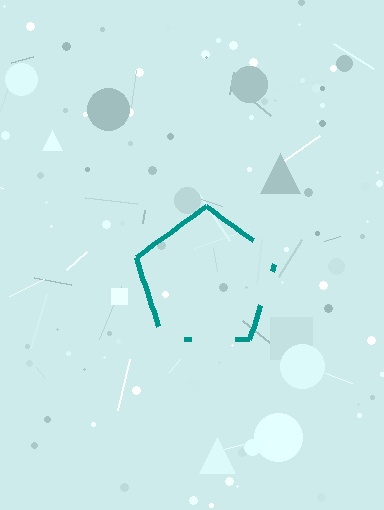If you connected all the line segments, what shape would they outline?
They would outline a pentagon.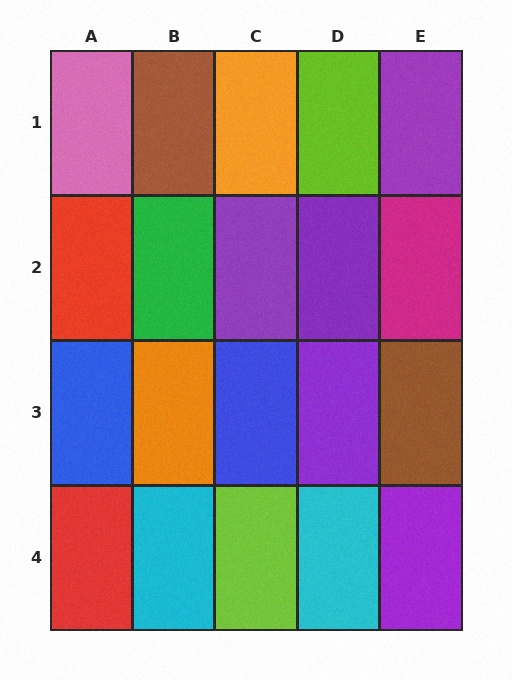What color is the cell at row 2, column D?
Purple.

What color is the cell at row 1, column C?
Orange.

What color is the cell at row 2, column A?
Red.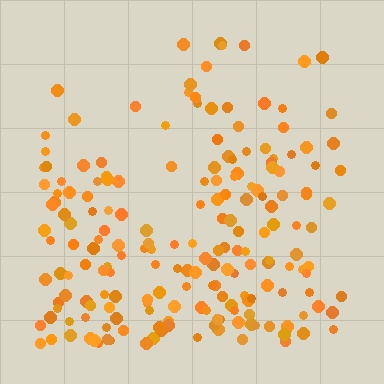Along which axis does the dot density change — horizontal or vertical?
Vertical.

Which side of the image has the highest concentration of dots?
The bottom.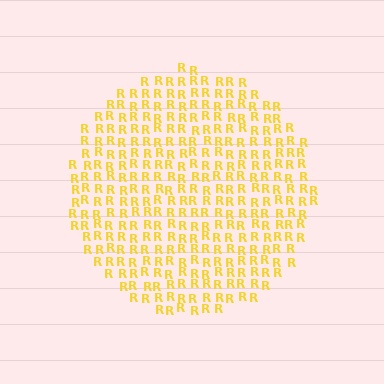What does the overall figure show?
The overall figure shows a circle.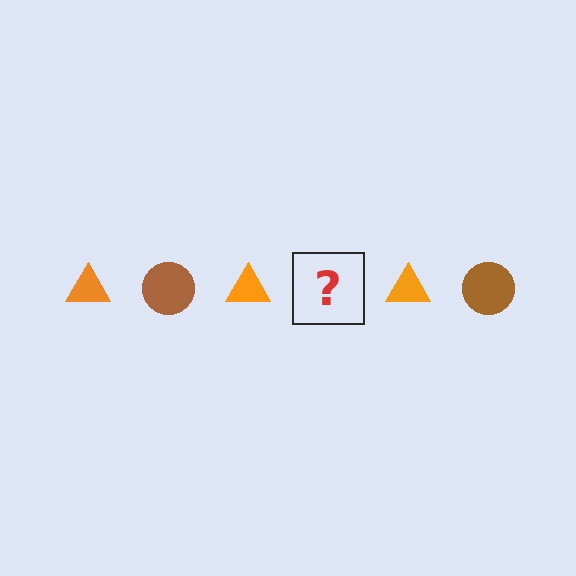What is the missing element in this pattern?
The missing element is a brown circle.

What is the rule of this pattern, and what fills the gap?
The rule is that the pattern alternates between orange triangle and brown circle. The gap should be filled with a brown circle.